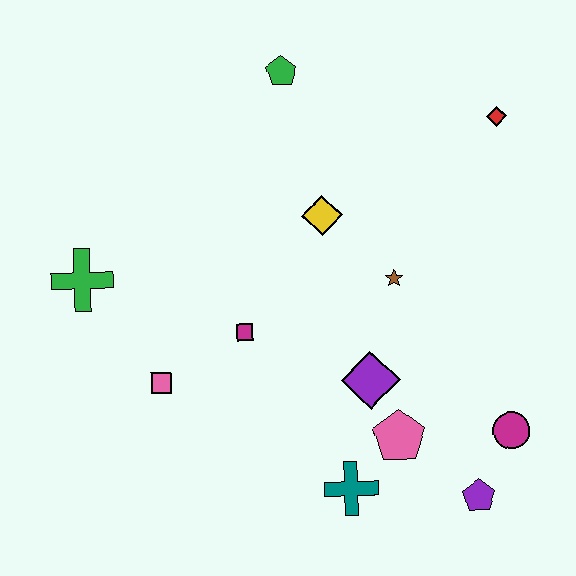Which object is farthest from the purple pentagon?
The green pentagon is farthest from the purple pentagon.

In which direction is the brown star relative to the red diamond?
The brown star is below the red diamond.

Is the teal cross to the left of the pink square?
No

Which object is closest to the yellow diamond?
The brown star is closest to the yellow diamond.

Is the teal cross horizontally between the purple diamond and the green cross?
Yes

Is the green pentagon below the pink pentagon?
No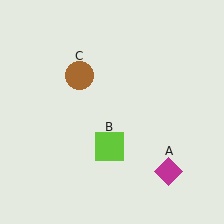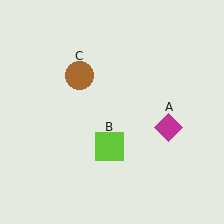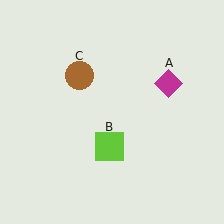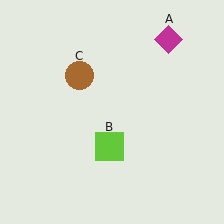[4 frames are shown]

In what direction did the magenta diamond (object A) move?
The magenta diamond (object A) moved up.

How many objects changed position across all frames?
1 object changed position: magenta diamond (object A).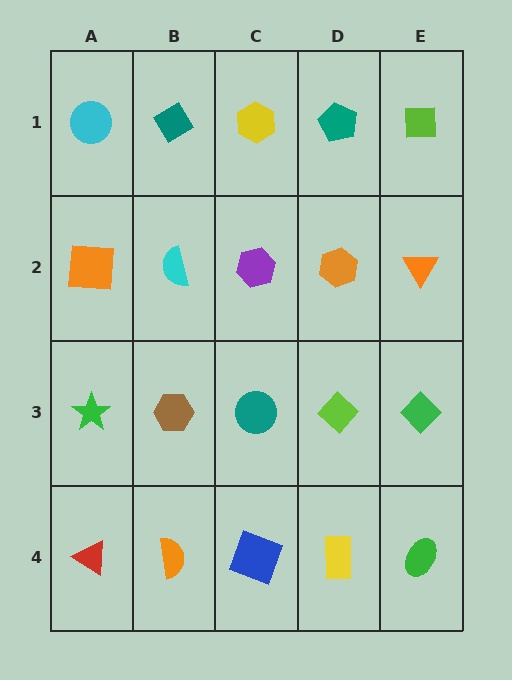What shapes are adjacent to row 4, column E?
A green diamond (row 3, column E), a yellow rectangle (row 4, column D).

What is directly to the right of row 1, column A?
A teal diamond.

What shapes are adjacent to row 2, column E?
A lime square (row 1, column E), a green diamond (row 3, column E), an orange hexagon (row 2, column D).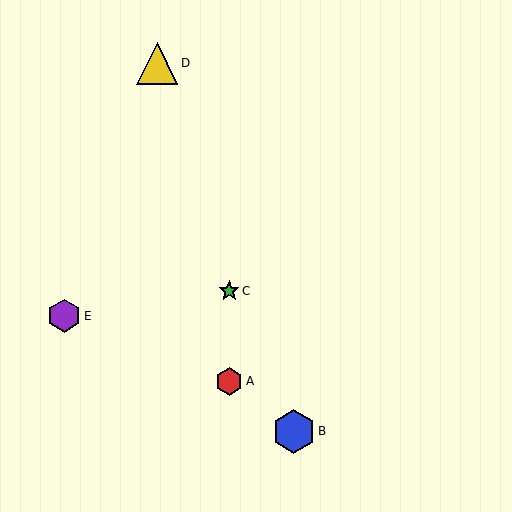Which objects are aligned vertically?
Objects A, C are aligned vertically.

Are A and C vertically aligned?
Yes, both are at x≈229.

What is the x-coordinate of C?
Object C is at x≈229.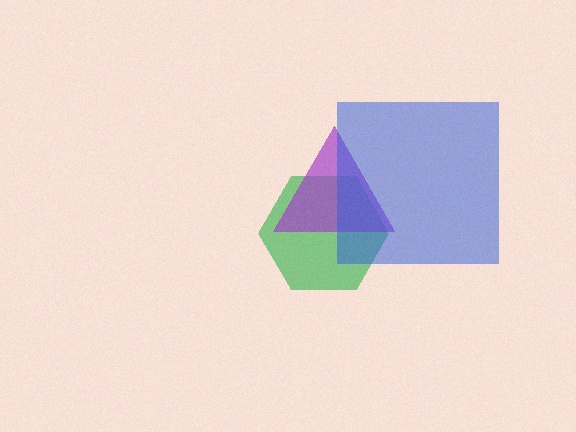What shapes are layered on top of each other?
The layered shapes are: a green hexagon, a purple triangle, a blue square.